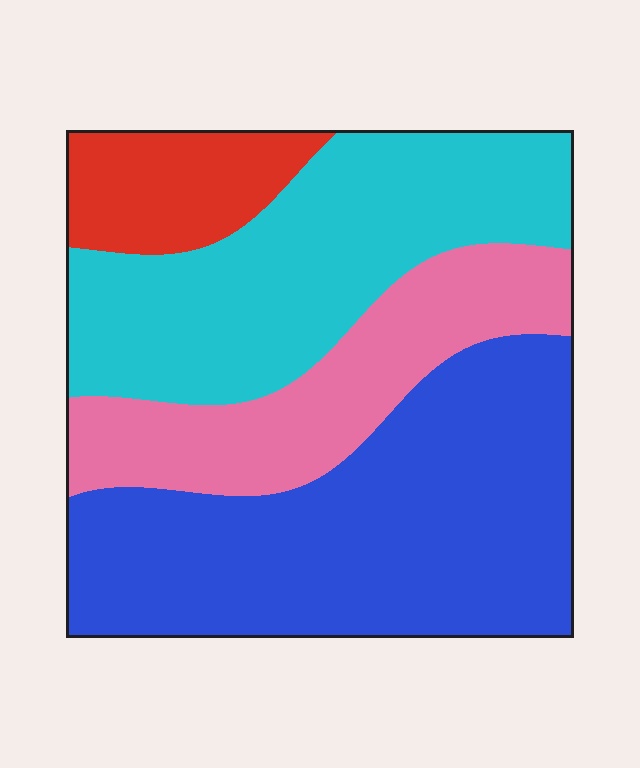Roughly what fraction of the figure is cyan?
Cyan covers 30% of the figure.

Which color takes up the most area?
Blue, at roughly 40%.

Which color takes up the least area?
Red, at roughly 10%.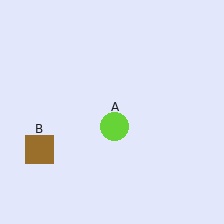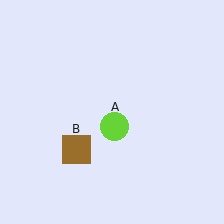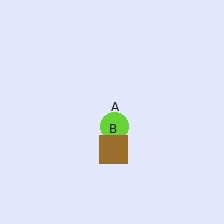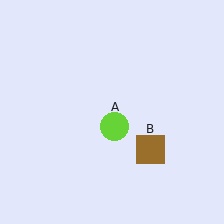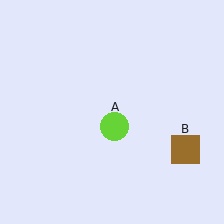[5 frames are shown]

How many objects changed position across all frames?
1 object changed position: brown square (object B).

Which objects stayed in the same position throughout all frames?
Lime circle (object A) remained stationary.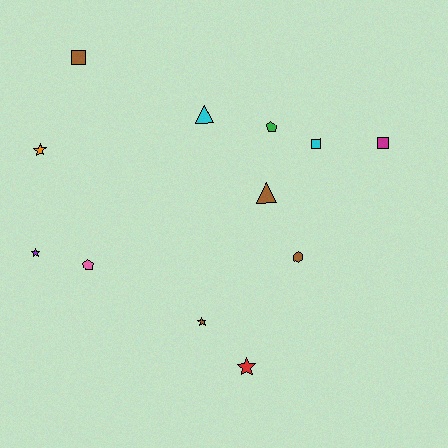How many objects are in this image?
There are 12 objects.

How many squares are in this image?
There are 3 squares.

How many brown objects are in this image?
There are 4 brown objects.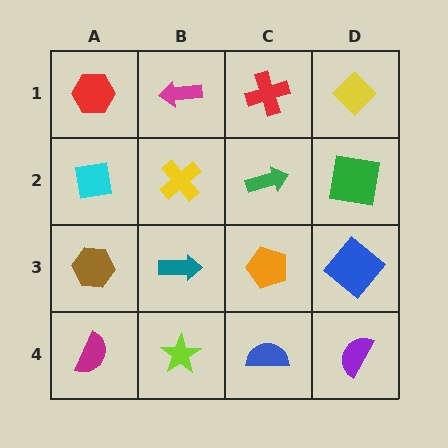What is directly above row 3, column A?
A cyan square.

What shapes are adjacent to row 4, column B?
A teal arrow (row 3, column B), a magenta semicircle (row 4, column A), a blue semicircle (row 4, column C).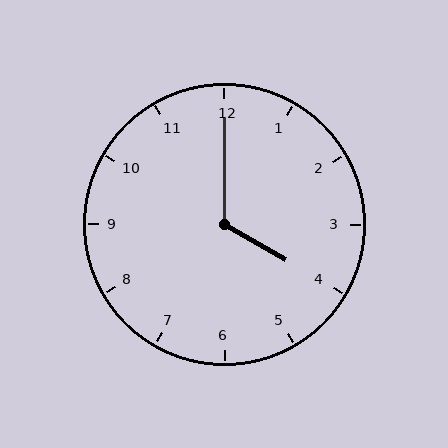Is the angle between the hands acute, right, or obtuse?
It is obtuse.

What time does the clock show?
4:00.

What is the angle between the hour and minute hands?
Approximately 120 degrees.